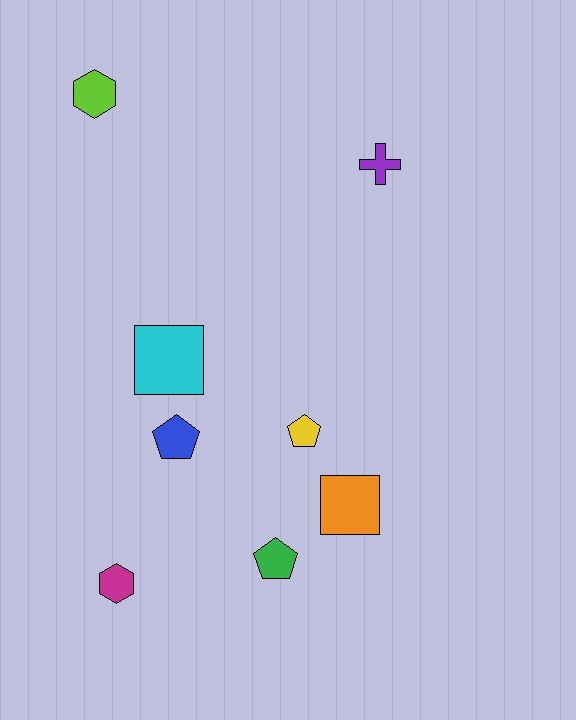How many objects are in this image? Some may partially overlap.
There are 8 objects.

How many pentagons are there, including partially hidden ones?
There are 3 pentagons.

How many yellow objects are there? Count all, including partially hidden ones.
There is 1 yellow object.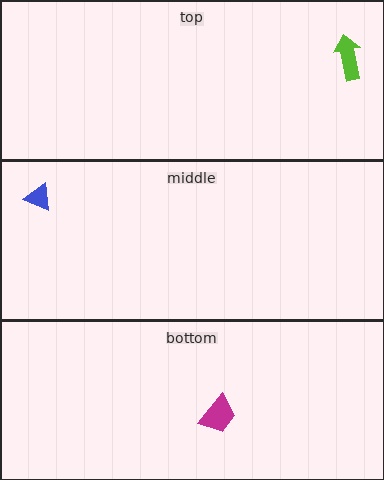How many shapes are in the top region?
1.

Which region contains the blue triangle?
The middle region.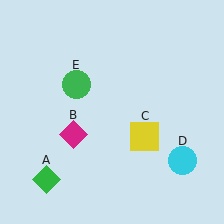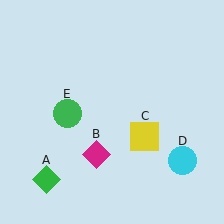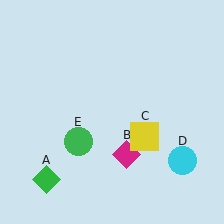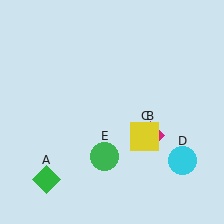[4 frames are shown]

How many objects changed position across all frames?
2 objects changed position: magenta diamond (object B), green circle (object E).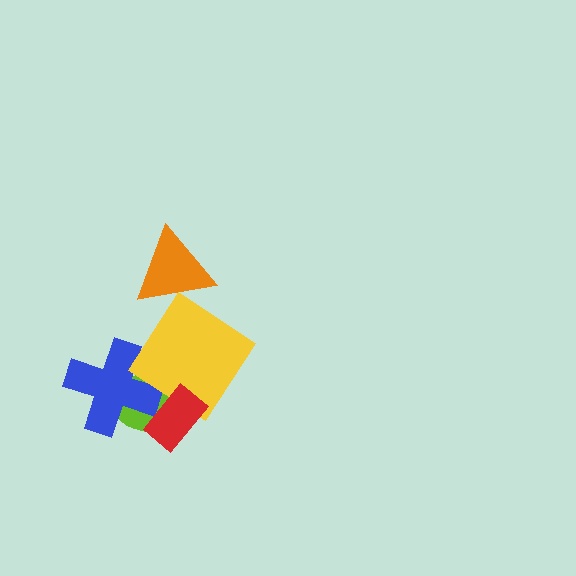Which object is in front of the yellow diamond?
The red rectangle is in front of the yellow diamond.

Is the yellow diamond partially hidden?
Yes, it is partially covered by another shape.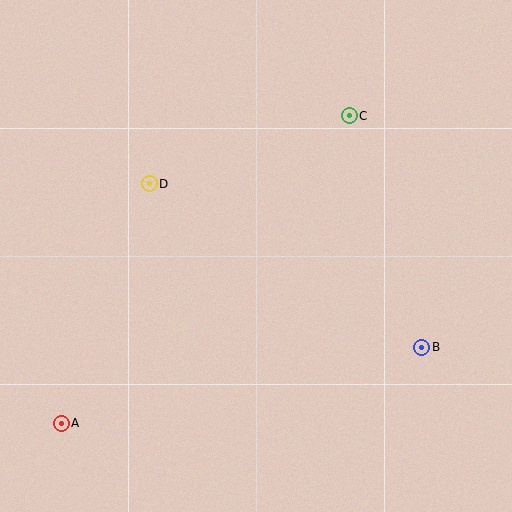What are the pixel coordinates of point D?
Point D is at (149, 184).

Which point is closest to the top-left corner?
Point D is closest to the top-left corner.